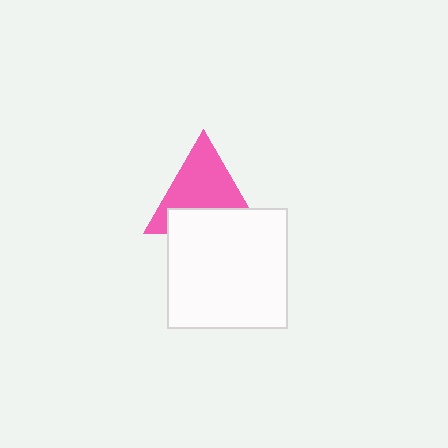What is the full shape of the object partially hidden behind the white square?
The partially hidden object is a pink triangle.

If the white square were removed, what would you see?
You would see the complete pink triangle.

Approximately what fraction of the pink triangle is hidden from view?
Roughly 36% of the pink triangle is hidden behind the white square.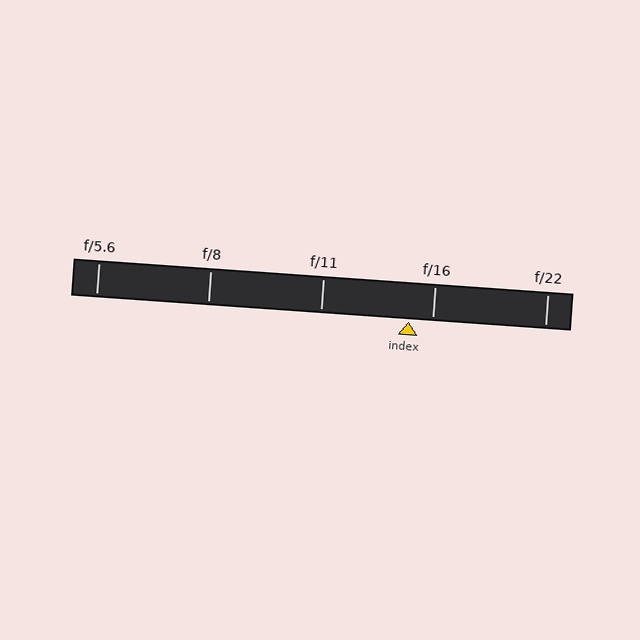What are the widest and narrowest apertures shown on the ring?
The widest aperture shown is f/5.6 and the narrowest is f/22.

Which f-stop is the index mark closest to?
The index mark is closest to f/16.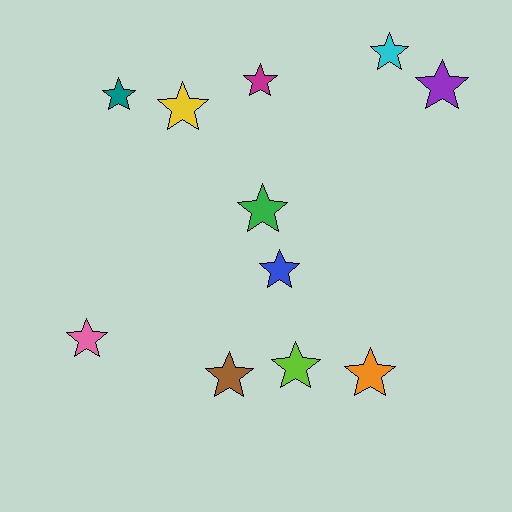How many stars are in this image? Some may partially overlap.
There are 11 stars.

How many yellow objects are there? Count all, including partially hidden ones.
There is 1 yellow object.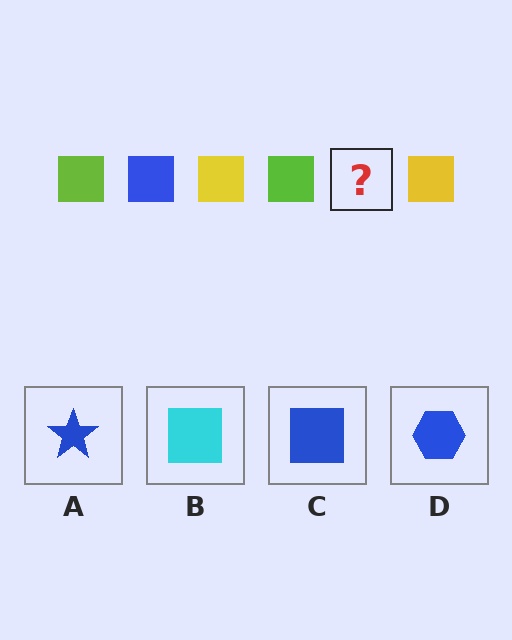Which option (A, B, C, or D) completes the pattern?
C.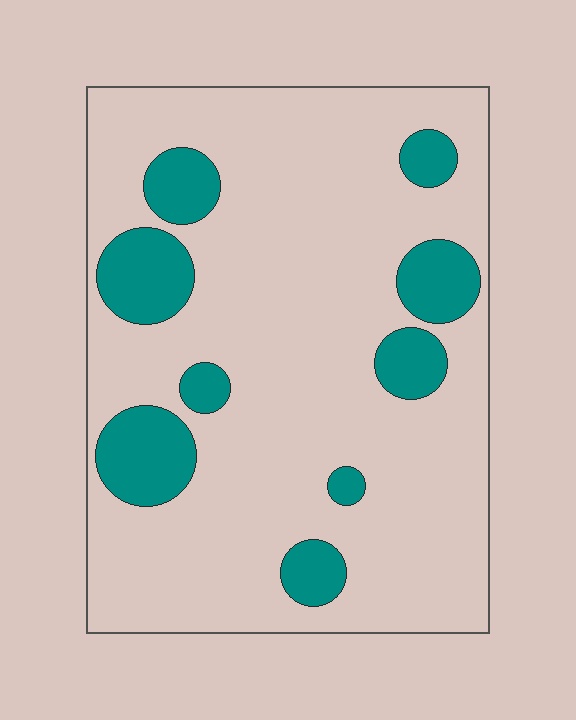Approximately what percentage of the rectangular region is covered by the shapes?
Approximately 20%.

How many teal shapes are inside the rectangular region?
9.